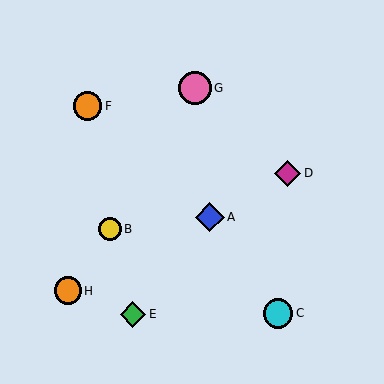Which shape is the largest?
The pink circle (labeled G) is the largest.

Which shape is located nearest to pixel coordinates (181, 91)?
The pink circle (labeled G) at (195, 88) is nearest to that location.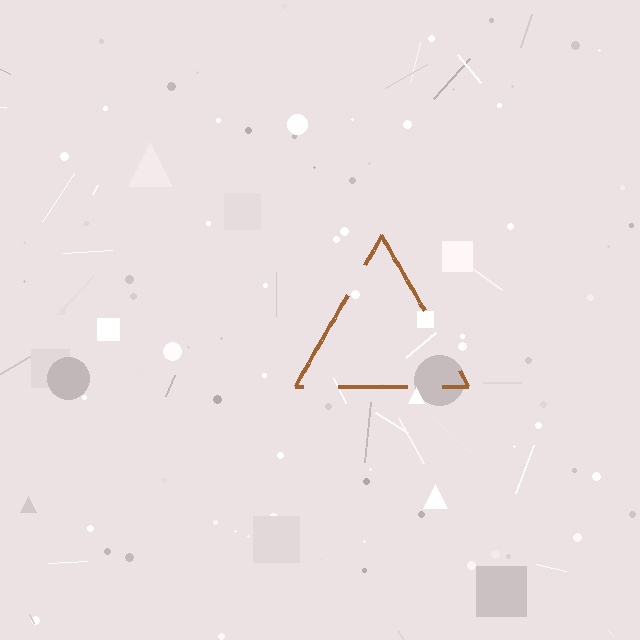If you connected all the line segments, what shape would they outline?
They would outline a triangle.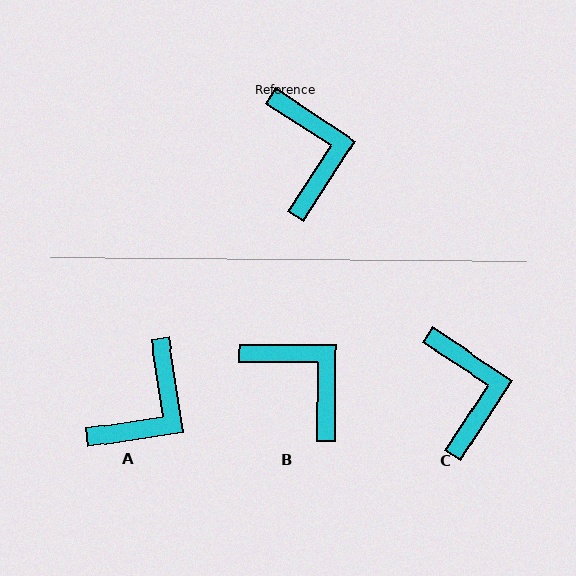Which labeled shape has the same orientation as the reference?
C.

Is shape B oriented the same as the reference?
No, it is off by about 33 degrees.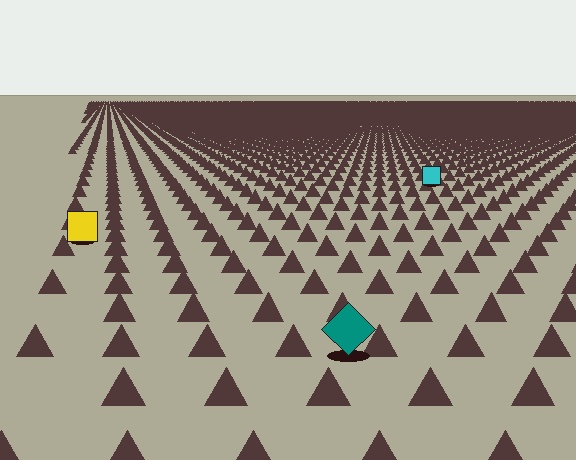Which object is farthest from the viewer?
The cyan square is farthest from the viewer. It appears smaller and the ground texture around it is denser.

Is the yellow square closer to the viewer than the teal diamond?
No. The teal diamond is closer — you can tell from the texture gradient: the ground texture is coarser near it.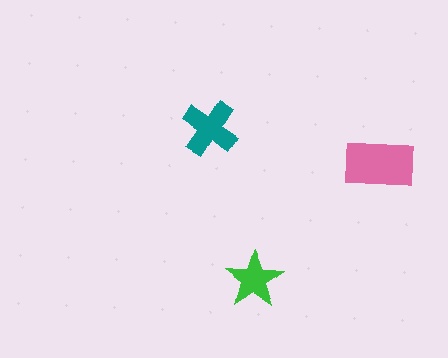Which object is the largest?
The pink rectangle.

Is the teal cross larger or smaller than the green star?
Larger.